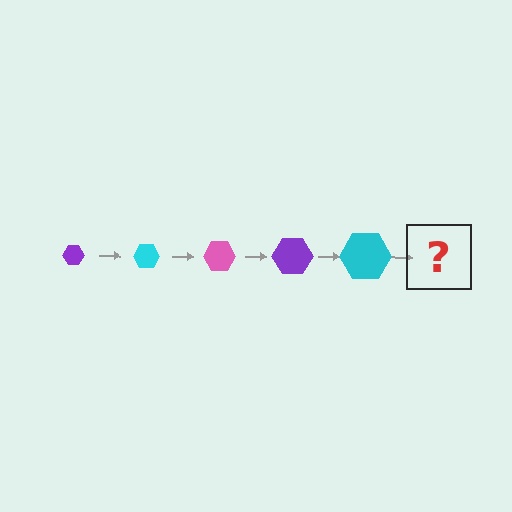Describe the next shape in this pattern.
It should be a pink hexagon, larger than the previous one.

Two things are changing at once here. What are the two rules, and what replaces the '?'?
The two rules are that the hexagon grows larger each step and the color cycles through purple, cyan, and pink. The '?' should be a pink hexagon, larger than the previous one.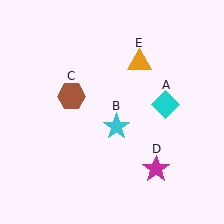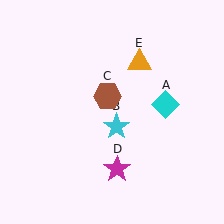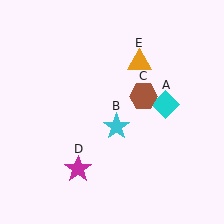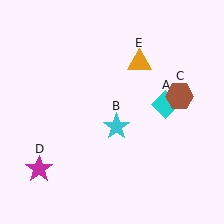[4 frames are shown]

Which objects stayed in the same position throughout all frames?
Cyan diamond (object A) and cyan star (object B) and orange triangle (object E) remained stationary.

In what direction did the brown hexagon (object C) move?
The brown hexagon (object C) moved right.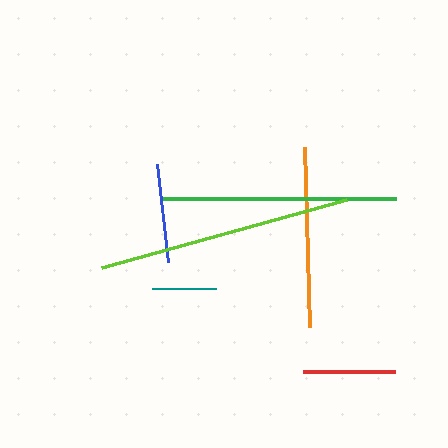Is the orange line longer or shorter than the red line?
The orange line is longer than the red line.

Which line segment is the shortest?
The teal line is the shortest at approximately 64 pixels.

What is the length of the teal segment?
The teal segment is approximately 64 pixels long.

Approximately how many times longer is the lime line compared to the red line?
The lime line is approximately 2.8 times the length of the red line.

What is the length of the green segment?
The green segment is approximately 233 pixels long.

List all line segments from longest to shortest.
From longest to shortest: lime, green, orange, blue, red, teal.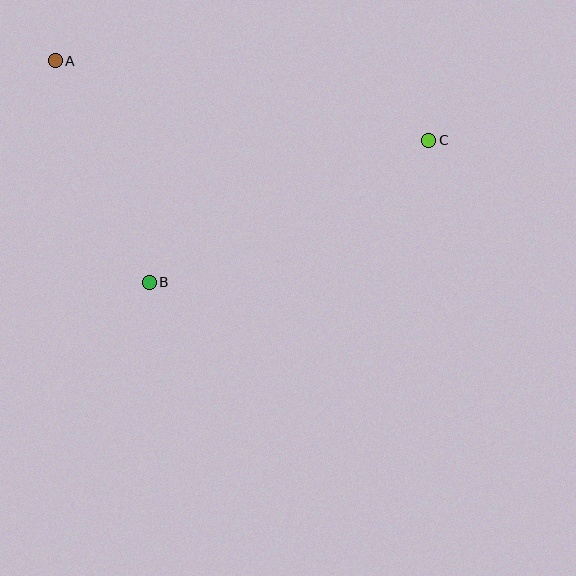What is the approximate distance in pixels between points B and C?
The distance between B and C is approximately 313 pixels.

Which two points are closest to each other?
Points A and B are closest to each other.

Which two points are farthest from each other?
Points A and C are farthest from each other.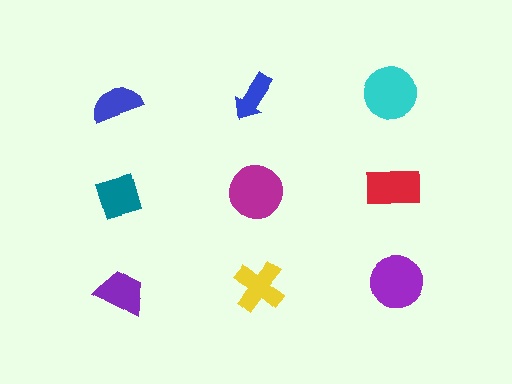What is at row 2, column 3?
A red rectangle.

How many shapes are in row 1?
3 shapes.